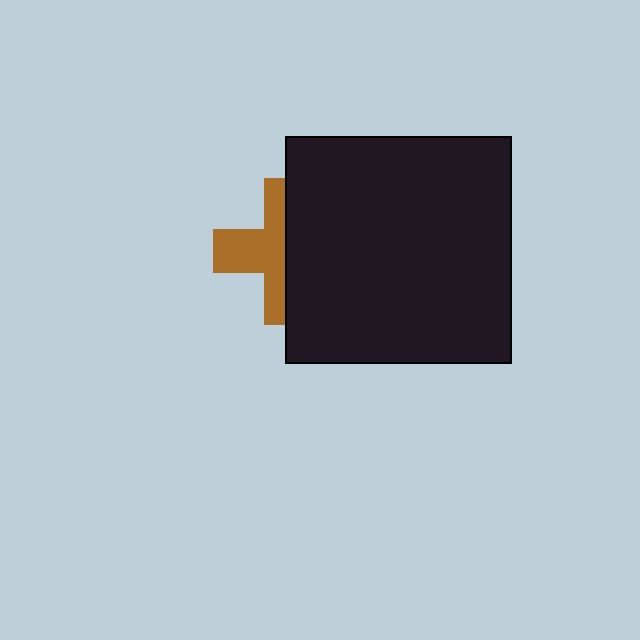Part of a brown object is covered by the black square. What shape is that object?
It is a cross.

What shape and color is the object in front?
The object in front is a black square.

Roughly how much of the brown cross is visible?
About half of it is visible (roughly 50%).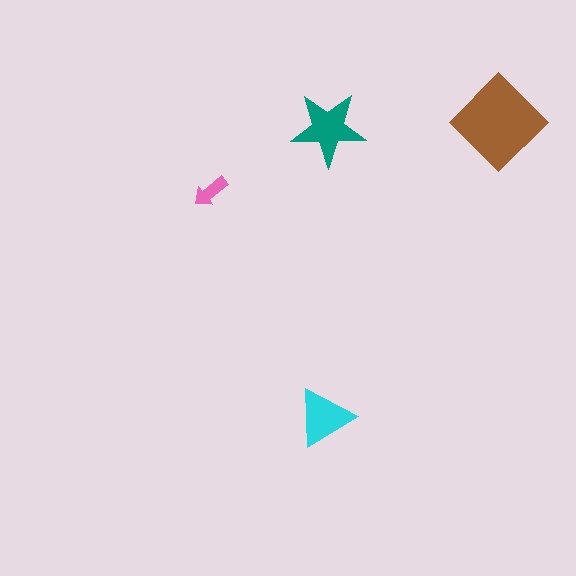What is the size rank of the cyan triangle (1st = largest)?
3rd.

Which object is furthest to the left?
The pink arrow is leftmost.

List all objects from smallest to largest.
The pink arrow, the cyan triangle, the teal star, the brown diamond.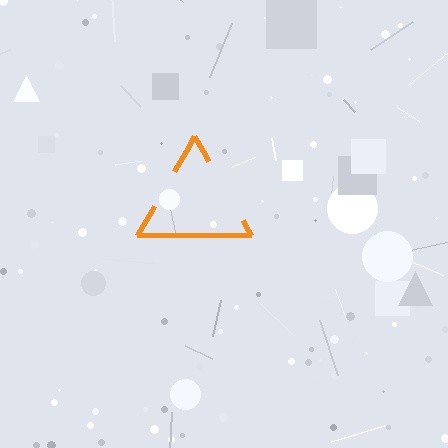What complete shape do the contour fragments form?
The contour fragments form a triangle.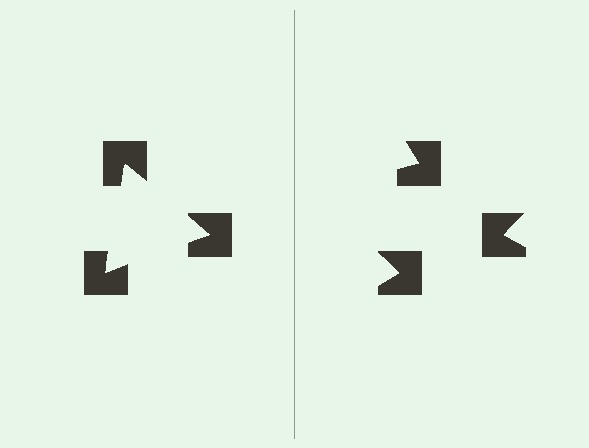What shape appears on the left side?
An illusory triangle.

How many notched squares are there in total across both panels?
6 — 3 on each side.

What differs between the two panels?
The notched squares are positioned identically on both sides; only the wedge orientations differ. On the left they align to a triangle; on the right they are misaligned.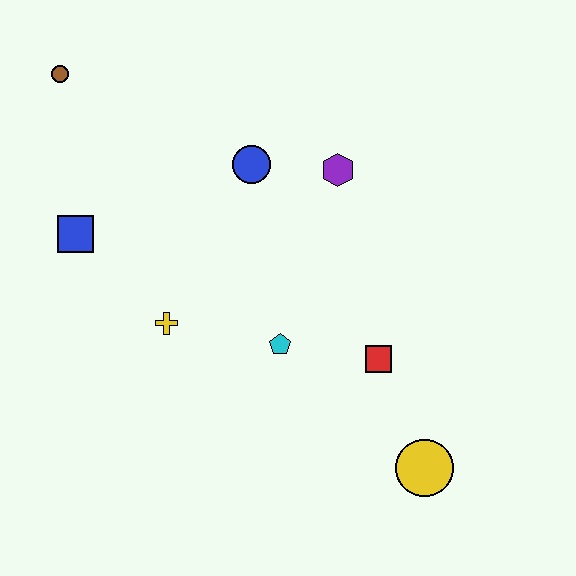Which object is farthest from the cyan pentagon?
The brown circle is farthest from the cyan pentagon.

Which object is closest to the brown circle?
The blue square is closest to the brown circle.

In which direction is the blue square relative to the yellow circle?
The blue square is to the left of the yellow circle.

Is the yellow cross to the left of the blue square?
No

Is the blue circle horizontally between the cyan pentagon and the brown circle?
Yes